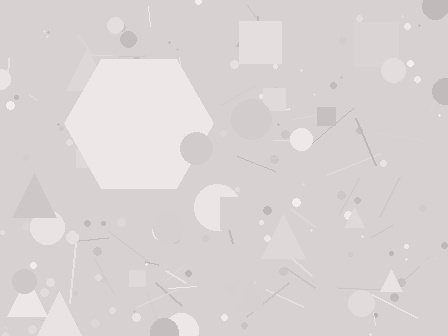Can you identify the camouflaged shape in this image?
The camouflaged shape is a hexagon.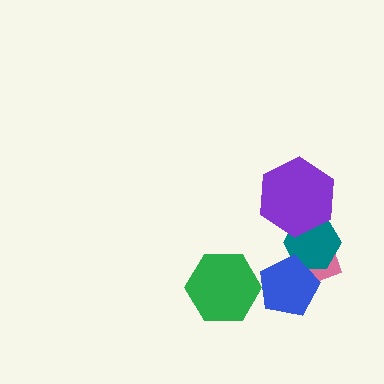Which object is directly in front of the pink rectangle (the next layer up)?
The teal hexagon is directly in front of the pink rectangle.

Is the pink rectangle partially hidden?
Yes, it is partially covered by another shape.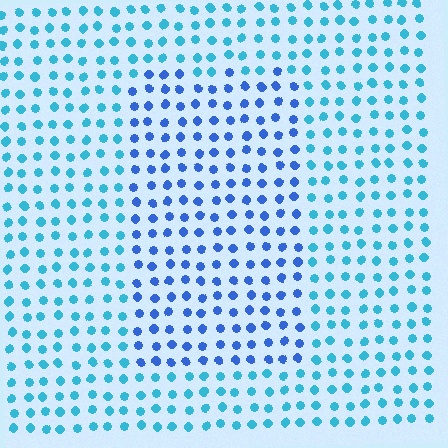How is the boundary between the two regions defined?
The boundary is defined purely by a slight shift in hue (about 31 degrees). Spacing, size, and orientation are identical on both sides.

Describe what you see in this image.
The image is filled with small cyan elements in a uniform arrangement. A rectangle-shaped region is visible where the elements are tinted to a slightly different hue, forming a subtle color boundary.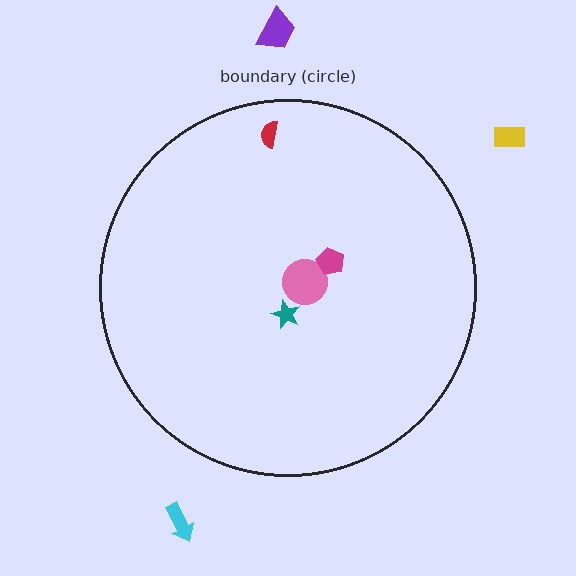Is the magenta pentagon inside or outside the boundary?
Inside.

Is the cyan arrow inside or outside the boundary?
Outside.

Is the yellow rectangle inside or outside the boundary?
Outside.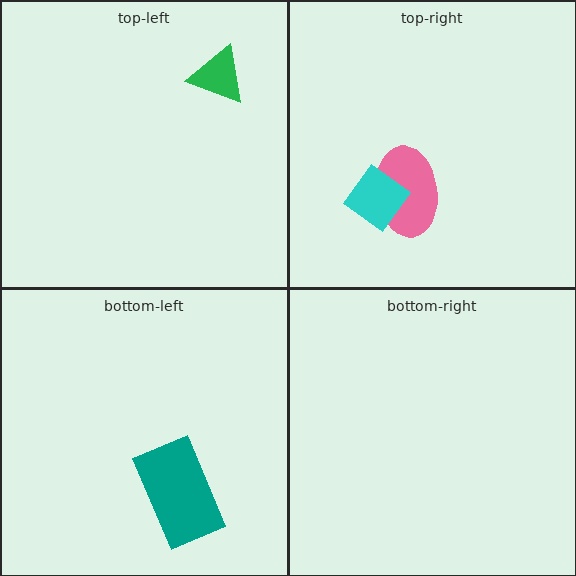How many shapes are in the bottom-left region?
1.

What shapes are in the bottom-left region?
The teal rectangle.